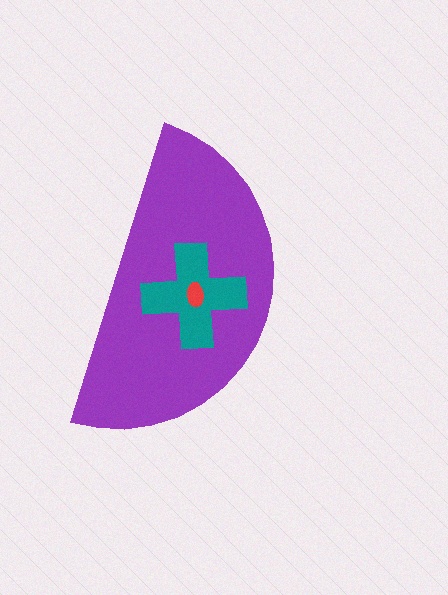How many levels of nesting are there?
3.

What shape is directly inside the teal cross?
The red ellipse.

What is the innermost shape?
The red ellipse.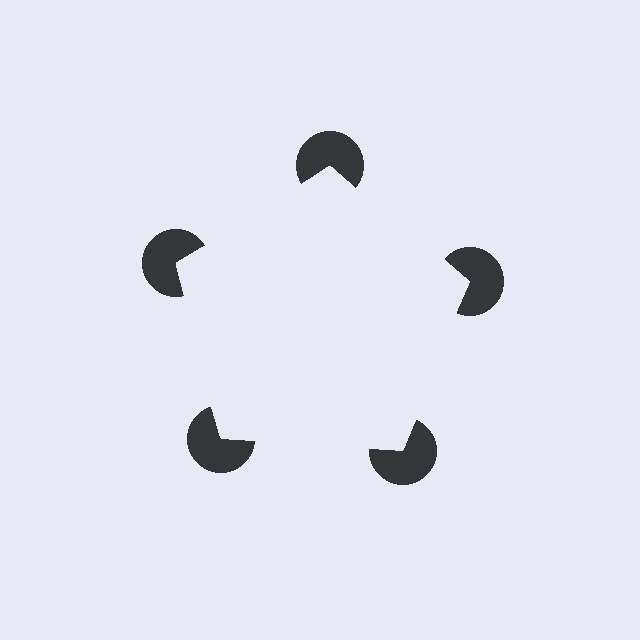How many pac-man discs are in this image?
There are 5 — one at each vertex of the illusory pentagon.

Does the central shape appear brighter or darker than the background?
It typically appears slightly brighter than the background, even though no actual brightness change is drawn.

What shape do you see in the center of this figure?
An illusory pentagon — its edges are inferred from the aligned wedge cuts in the pac-man discs, not physically drawn.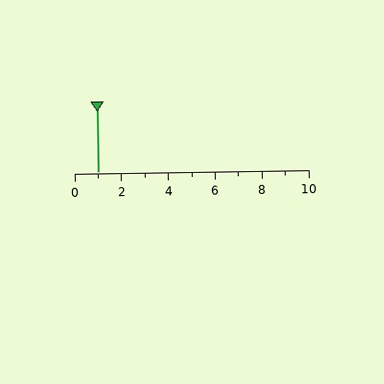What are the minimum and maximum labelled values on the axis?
The axis runs from 0 to 10.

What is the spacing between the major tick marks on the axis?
The major ticks are spaced 2 apart.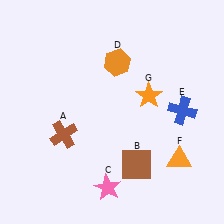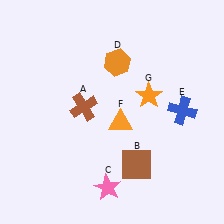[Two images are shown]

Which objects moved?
The objects that moved are: the brown cross (A), the orange triangle (F).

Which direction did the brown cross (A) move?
The brown cross (A) moved up.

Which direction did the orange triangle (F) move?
The orange triangle (F) moved left.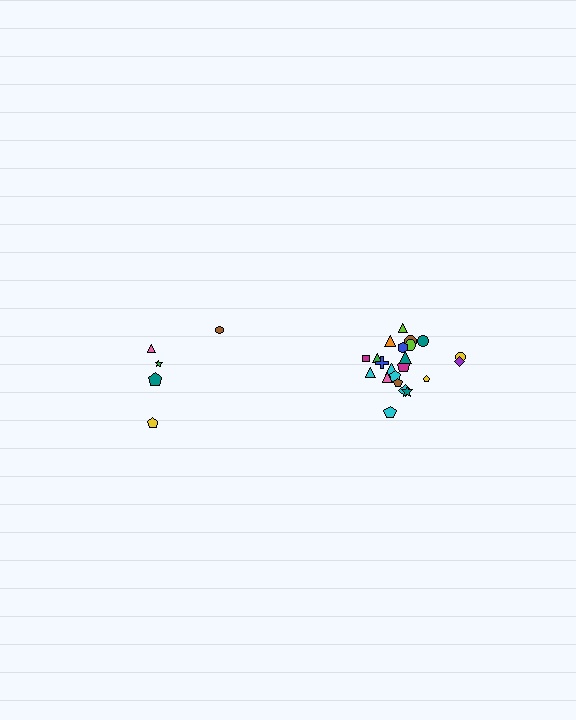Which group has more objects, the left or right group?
The right group.